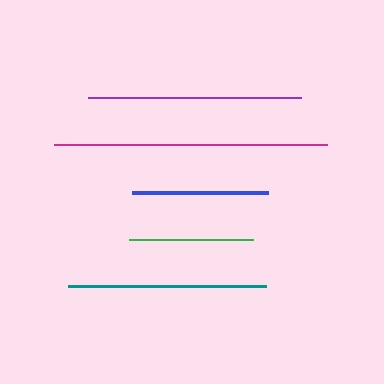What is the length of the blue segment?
The blue segment is approximately 136 pixels long.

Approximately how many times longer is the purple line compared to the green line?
The purple line is approximately 1.7 times the length of the green line.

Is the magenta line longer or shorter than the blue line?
The magenta line is longer than the blue line.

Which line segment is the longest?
The magenta line is the longest at approximately 273 pixels.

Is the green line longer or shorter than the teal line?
The teal line is longer than the green line.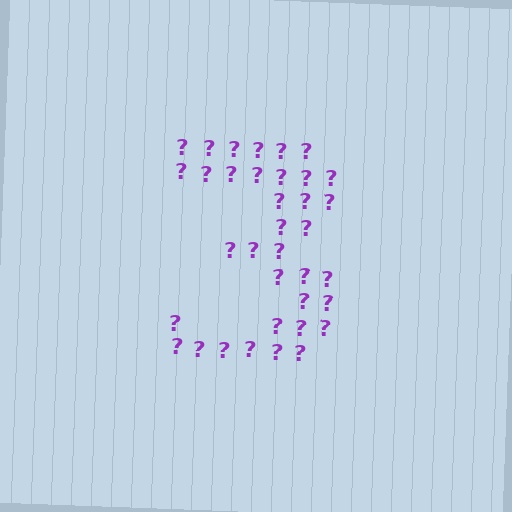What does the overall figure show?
The overall figure shows the digit 3.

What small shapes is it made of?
It is made of small question marks.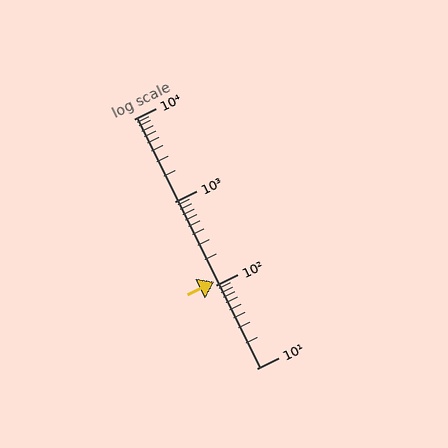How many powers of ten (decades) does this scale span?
The scale spans 3 decades, from 10 to 10000.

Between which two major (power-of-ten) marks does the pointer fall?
The pointer is between 100 and 1000.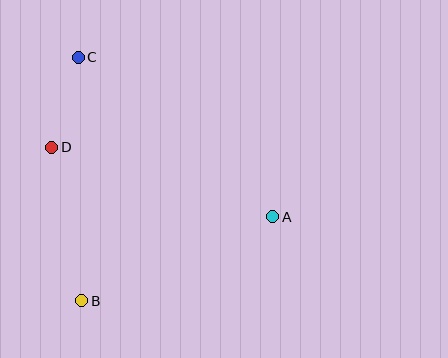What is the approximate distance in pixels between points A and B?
The distance between A and B is approximately 209 pixels.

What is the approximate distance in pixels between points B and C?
The distance between B and C is approximately 243 pixels.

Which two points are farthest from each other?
Points A and C are farthest from each other.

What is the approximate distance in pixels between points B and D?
The distance between B and D is approximately 156 pixels.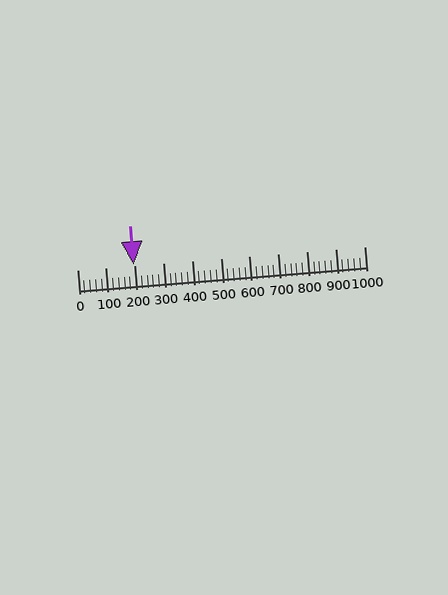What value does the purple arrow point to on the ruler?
The purple arrow points to approximately 197.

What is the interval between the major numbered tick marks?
The major tick marks are spaced 100 units apart.